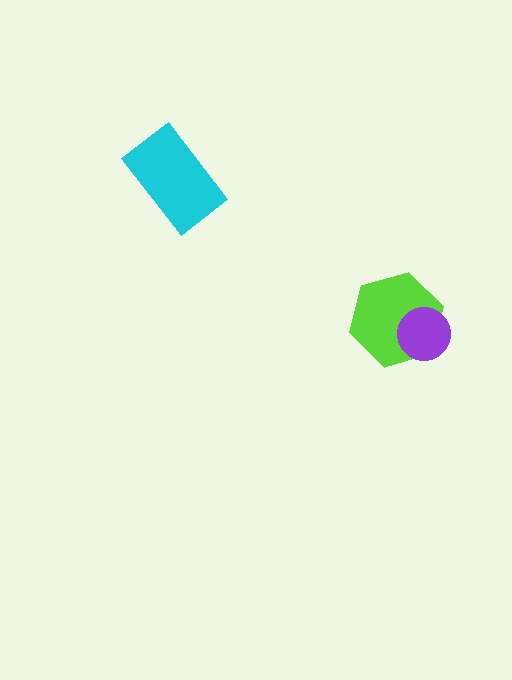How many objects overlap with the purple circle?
1 object overlaps with the purple circle.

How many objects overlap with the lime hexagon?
1 object overlaps with the lime hexagon.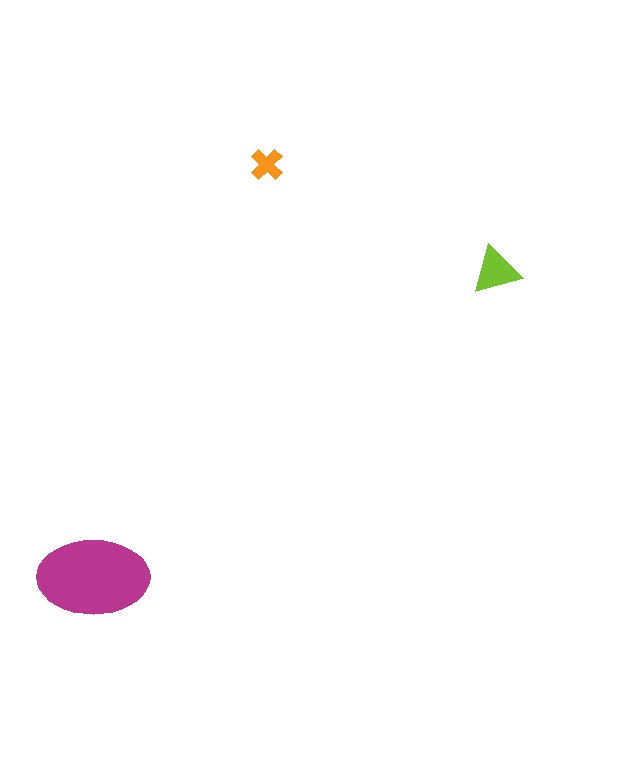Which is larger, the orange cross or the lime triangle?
The lime triangle.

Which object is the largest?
The magenta ellipse.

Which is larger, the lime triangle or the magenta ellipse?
The magenta ellipse.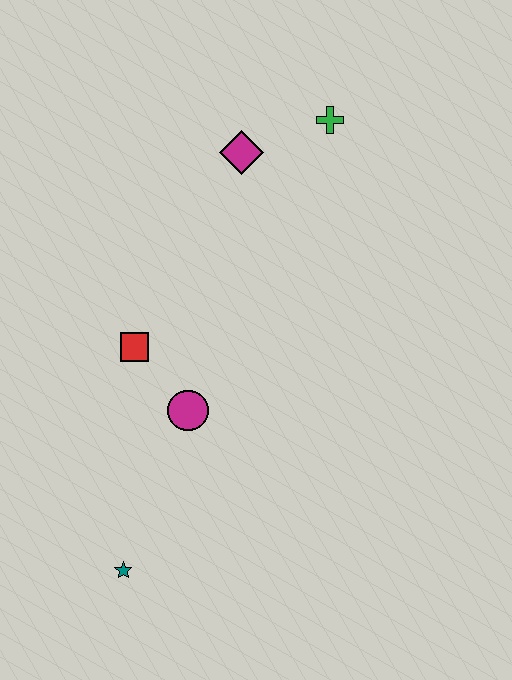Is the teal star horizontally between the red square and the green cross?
No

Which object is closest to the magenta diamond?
The green cross is closest to the magenta diamond.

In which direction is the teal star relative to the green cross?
The teal star is below the green cross.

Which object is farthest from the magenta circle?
The green cross is farthest from the magenta circle.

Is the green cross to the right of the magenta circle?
Yes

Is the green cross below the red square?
No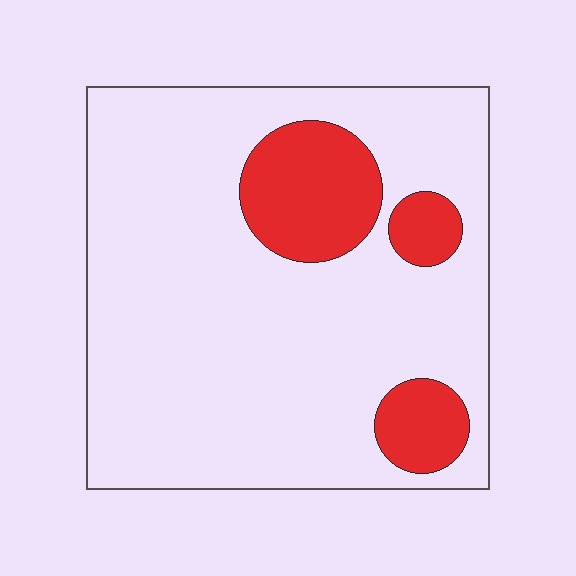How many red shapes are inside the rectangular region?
3.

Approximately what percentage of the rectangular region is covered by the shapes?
Approximately 15%.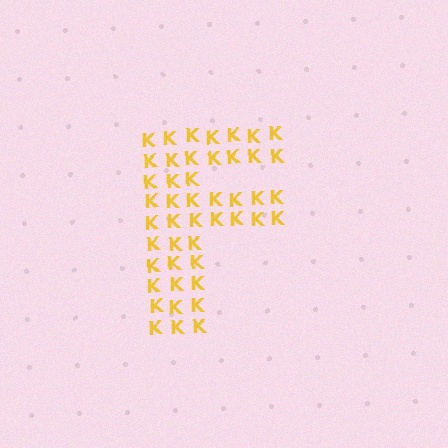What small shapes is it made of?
It is made of small letter K's.